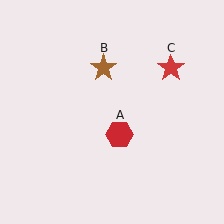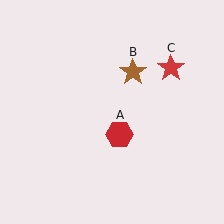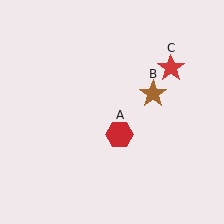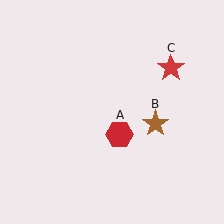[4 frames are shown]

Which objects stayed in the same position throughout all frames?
Red hexagon (object A) and red star (object C) remained stationary.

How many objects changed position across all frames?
1 object changed position: brown star (object B).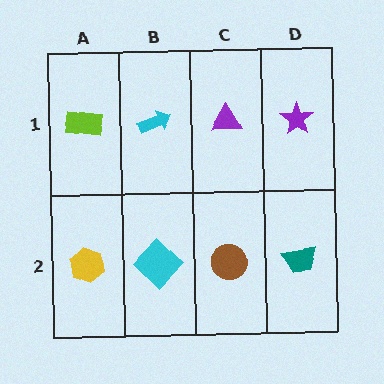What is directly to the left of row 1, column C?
A cyan arrow.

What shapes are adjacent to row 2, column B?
A cyan arrow (row 1, column B), a yellow hexagon (row 2, column A), a brown circle (row 2, column C).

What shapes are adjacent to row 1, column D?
A teal trapezoid (row 2, column D), a purple triangle (row 1, column C).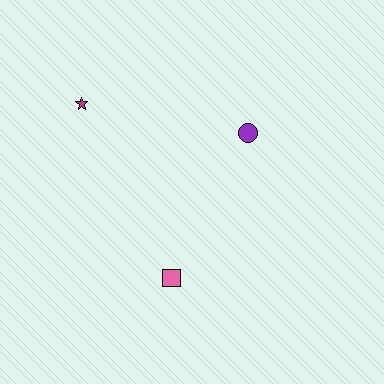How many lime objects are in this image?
There are no lime objects.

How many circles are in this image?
There is 1 circle.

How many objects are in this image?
There are 3 objects.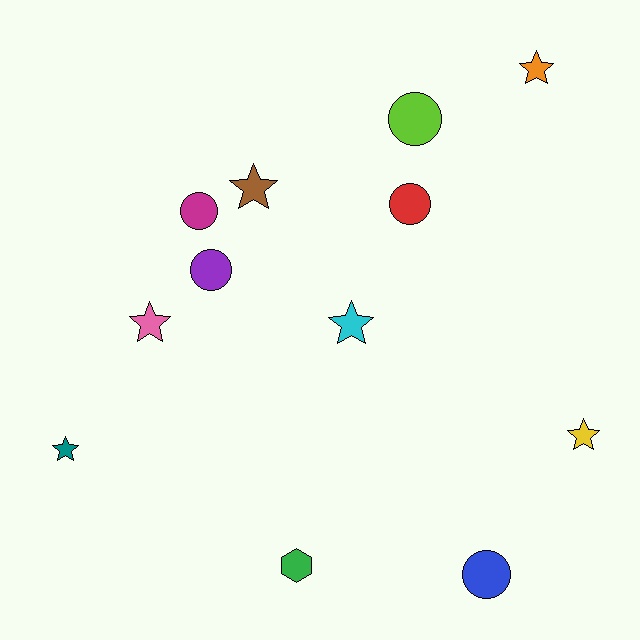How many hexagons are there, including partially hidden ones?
There is 1 hexagon.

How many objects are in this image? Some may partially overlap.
There are 12 objects.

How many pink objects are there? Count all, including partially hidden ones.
There is 1 pink object.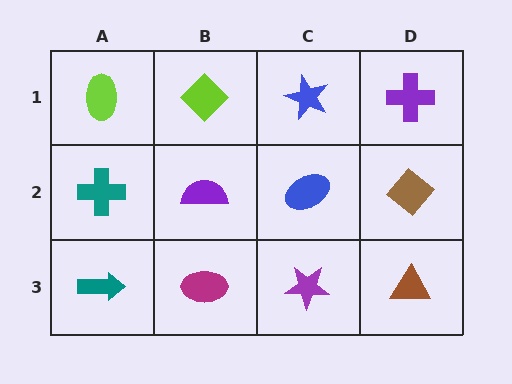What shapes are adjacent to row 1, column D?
A brown diamond (row 2, column D), a blue star (row 1, column C).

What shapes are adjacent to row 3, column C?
A blue ellipse (row 2, column C), a magenta ellipse (row 3, column B), a brown triangle (row 3, column D).